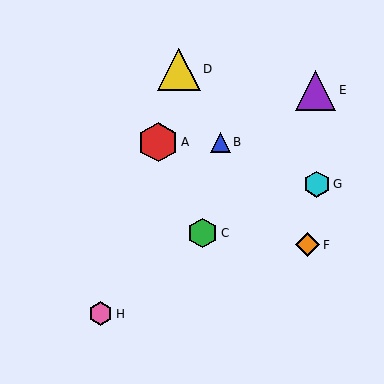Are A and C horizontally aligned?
No, A is at y≈142 and C is at y≈233.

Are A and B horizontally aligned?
Yes, both are at y≈142.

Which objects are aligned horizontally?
Objects A, B are aligned horizontally.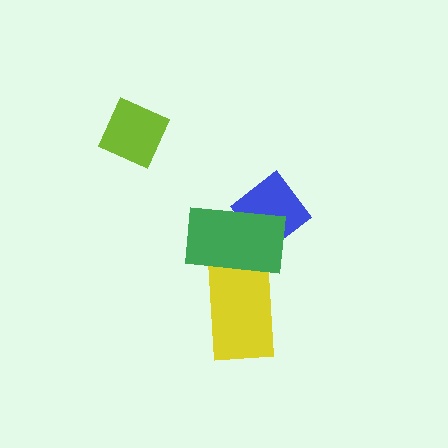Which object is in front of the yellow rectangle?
The green rectangle is in front of the yellow rectangle.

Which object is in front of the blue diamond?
The green rectangle is in front of the blue diamond.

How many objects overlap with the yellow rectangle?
1 object overlaps with the yellow rectangle.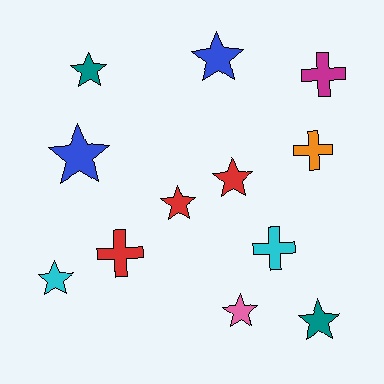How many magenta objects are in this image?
There is 1 magenta object.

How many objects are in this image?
There are 12 objects.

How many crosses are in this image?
There are 4 crosses.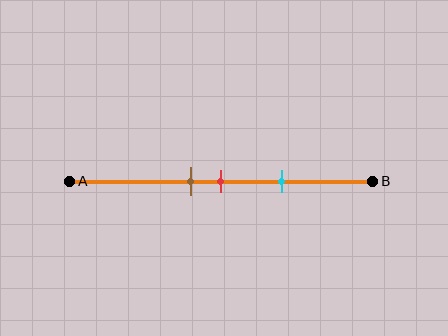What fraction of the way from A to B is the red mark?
The red mark is approximately 50% (0.5) of the way from A to B.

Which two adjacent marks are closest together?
The brown and red marks are the closest adjacent pair.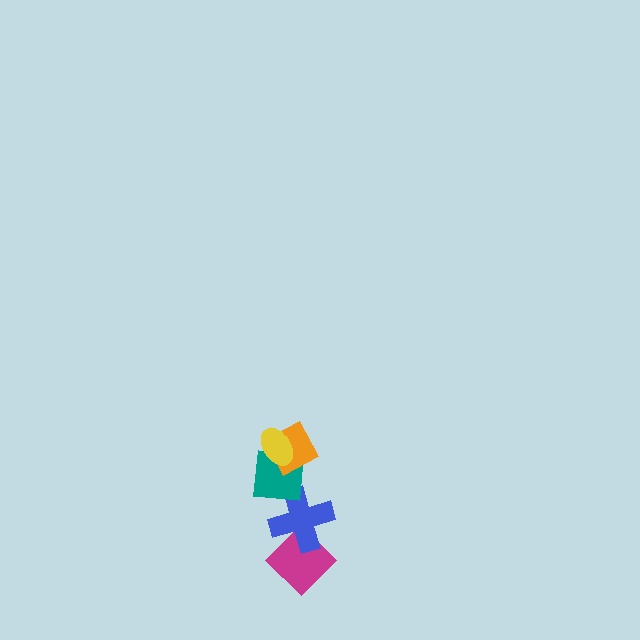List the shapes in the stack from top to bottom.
From top to bottom: the yellow ellipse, the orange diamond, the teal square, the blue cross, the magenta diamond.